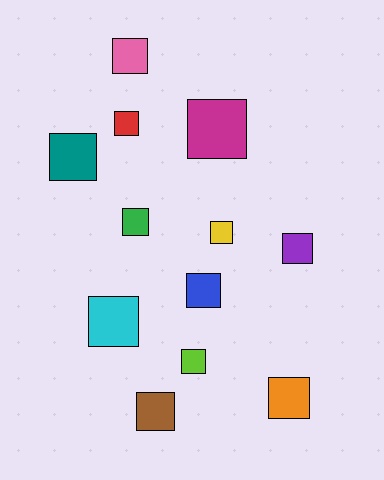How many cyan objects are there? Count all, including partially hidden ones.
There is 1 cyan object.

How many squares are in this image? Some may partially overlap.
There are 12 squares.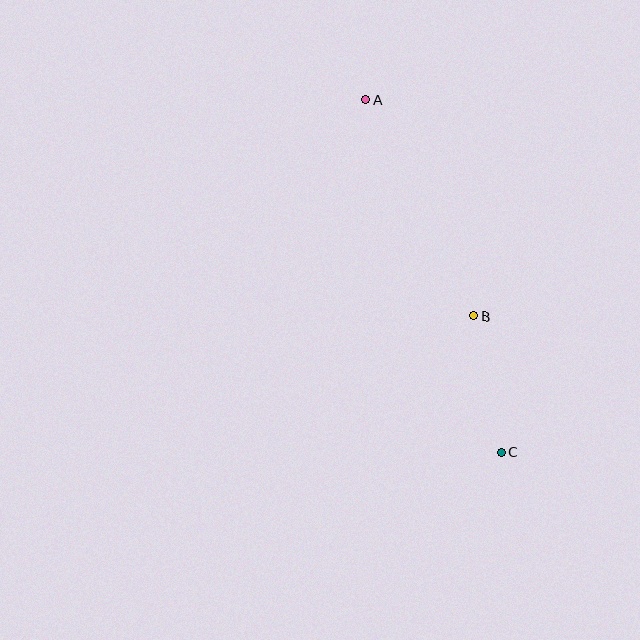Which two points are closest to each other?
Points B and C are closest to each other.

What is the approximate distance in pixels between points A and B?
The distance between A and B is approximately 242 pixels.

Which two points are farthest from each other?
Points A and C are farthest from each other.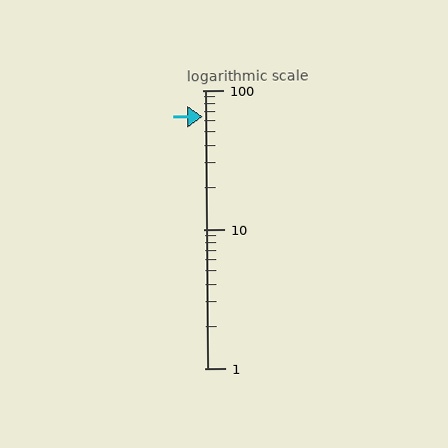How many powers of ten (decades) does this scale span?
The scale spans 2 decades, from 1 to 100.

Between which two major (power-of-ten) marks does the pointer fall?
The pointer is between 10 and 100.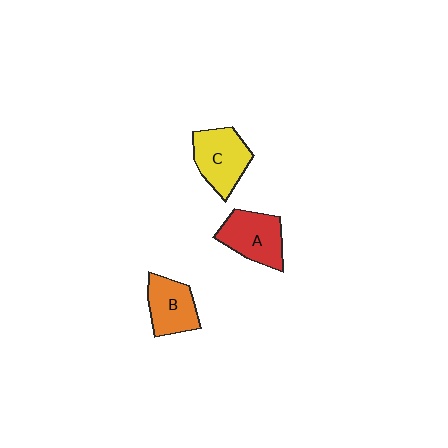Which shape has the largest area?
Shape C (yellow).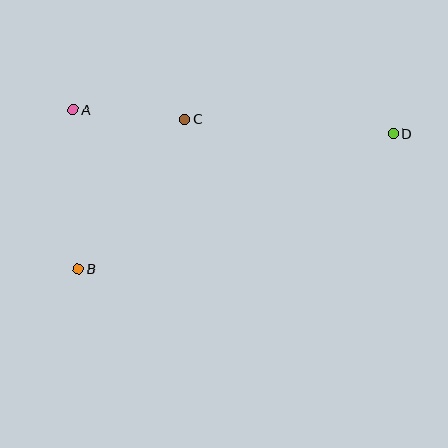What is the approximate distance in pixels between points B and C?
The distance between B and C is approximately 184 pixels.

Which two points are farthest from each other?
Points B and D are farthest from each other.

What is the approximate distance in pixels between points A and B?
The distance between A and B is approximately 159 pixels.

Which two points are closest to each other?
Points A and C are closest to each other.